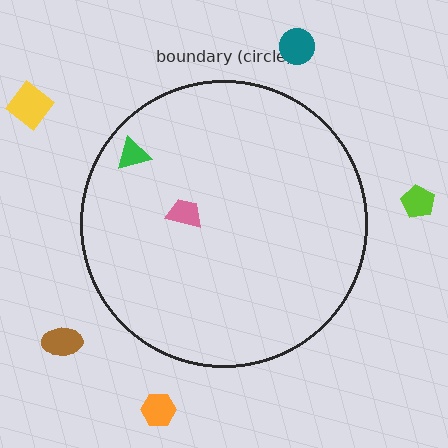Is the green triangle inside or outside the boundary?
Inside.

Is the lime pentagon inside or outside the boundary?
Outside.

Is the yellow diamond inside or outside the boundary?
Outside.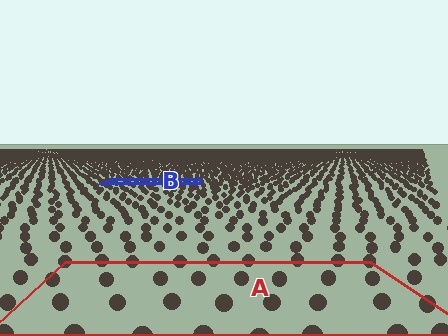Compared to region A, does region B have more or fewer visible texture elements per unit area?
Region B has more texture elements per unit area — they are packed more densely because it is farther away.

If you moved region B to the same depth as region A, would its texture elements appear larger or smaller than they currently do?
They would appear larger. At a closer depth, the same texture elements are projected at a bigger on-screen size.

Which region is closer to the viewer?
Region A is closer. The texture elements there are larger and more spread out.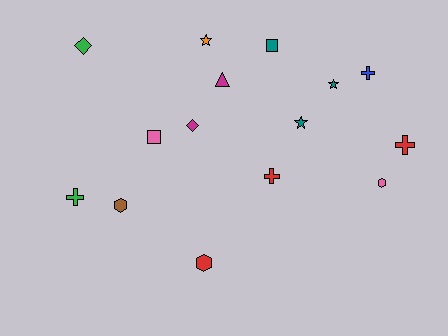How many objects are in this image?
There are 15 objects.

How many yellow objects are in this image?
There are no yellow objects.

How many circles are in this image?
There are no circles.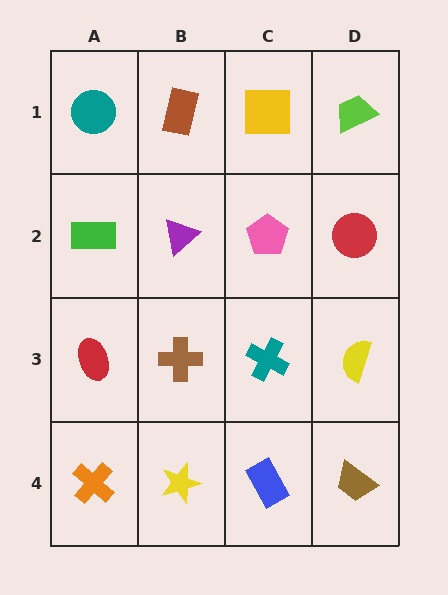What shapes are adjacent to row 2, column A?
A teal circle (row 1, column A), a red ellipse (row 3, column A), a purple triangle (row 2, column B).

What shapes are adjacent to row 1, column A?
A green rectangle (row 2, column A), a brown rectangle (row 1, column B).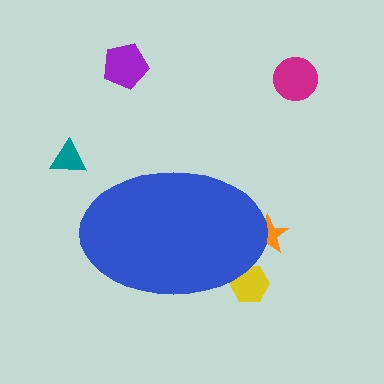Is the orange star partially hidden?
Yes, the orange star is partially hidden behind the blue ellipse.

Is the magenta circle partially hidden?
No, the magenta circle is fully visible.